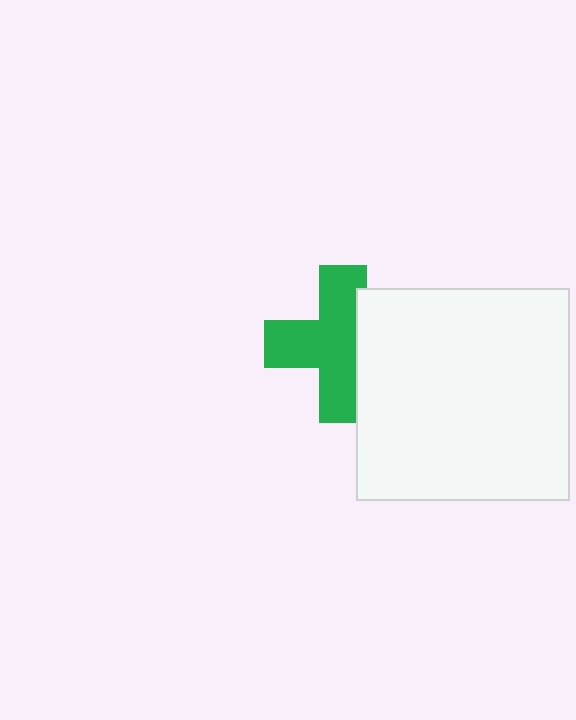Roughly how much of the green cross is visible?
Most of it is visible (roughly 67%).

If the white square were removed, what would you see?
You would see the complete green cross.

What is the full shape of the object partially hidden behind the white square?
The partially hidden object is a green cross.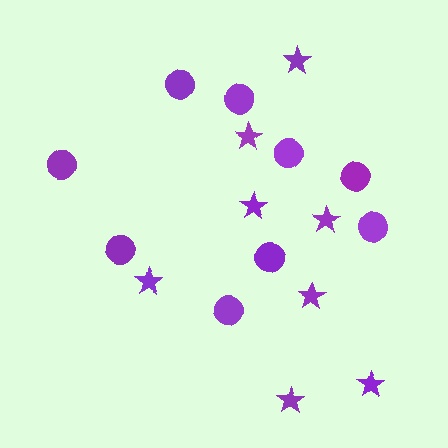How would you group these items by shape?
There are 2 groups: one group of stars (8) and one group of circles (9).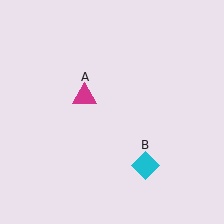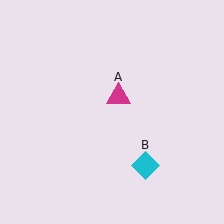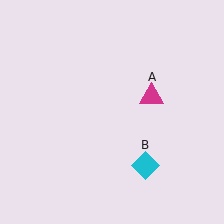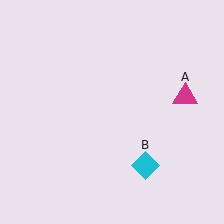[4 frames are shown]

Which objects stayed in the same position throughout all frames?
Cyan diamond (object B) remained stationary.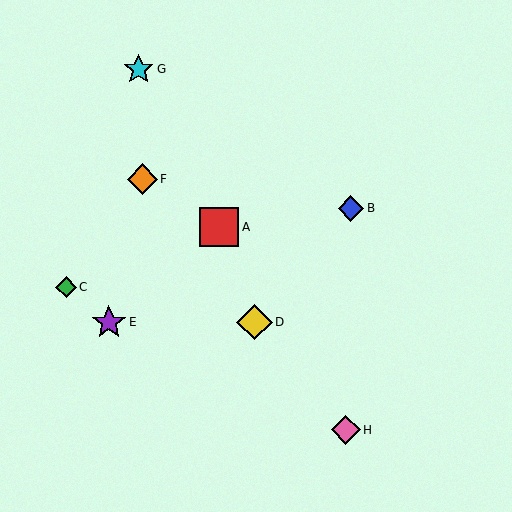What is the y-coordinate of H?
Object H is at y≈430.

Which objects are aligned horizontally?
Objects D, E are aligned horizontally.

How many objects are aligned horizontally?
2 objects (D, E) are aligned horizontally.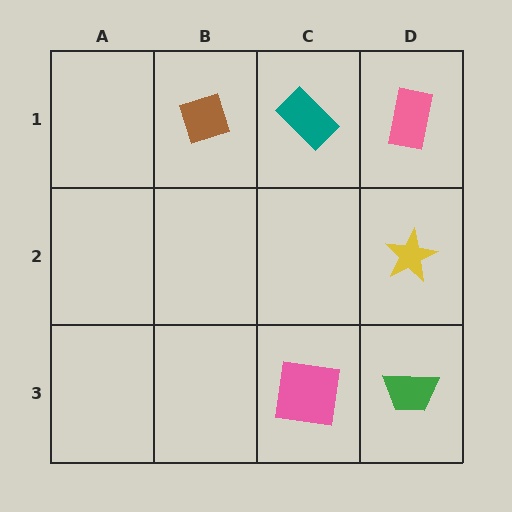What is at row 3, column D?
A green trapezoid.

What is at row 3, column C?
A pink square.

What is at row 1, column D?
A pink rectangle.